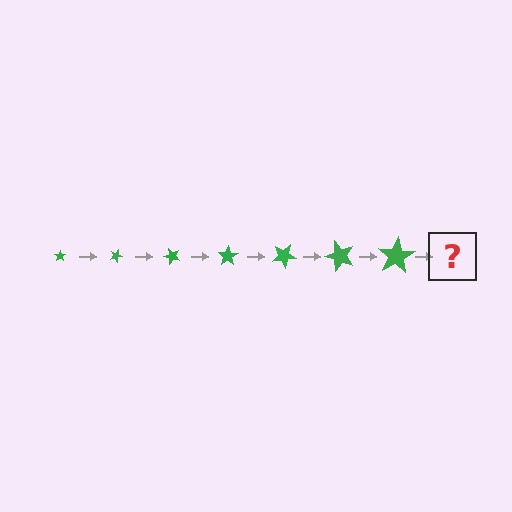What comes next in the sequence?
The next element should be a star, larger than the previous one and rotated 175 degrees from the start.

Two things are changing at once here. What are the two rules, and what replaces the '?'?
The two rules are that the star grows larger each step and it rotates 25 degrees each step. The '?' should be a star, larger than the previous one and rotated 175 degrees from the start.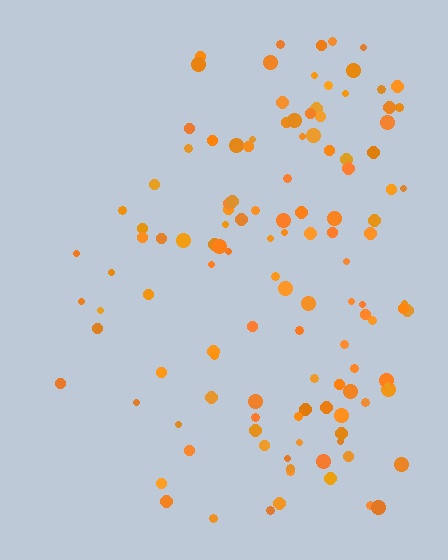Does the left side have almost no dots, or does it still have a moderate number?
Still a moderate number, just noticeably fewer than the right.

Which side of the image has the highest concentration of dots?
The right.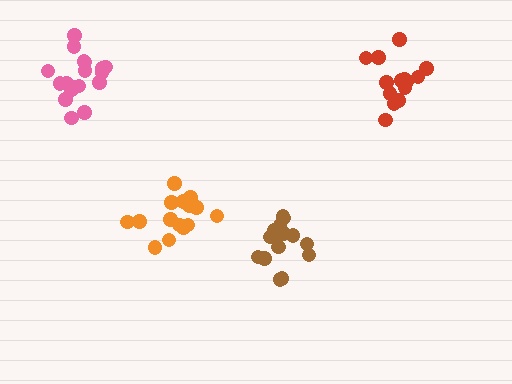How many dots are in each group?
Group 1: 15 dots, Group 2: 19 dots, Group 3: 15 dots, Group 4: 15 dots (64 total).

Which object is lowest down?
The brown cluster is bottommost.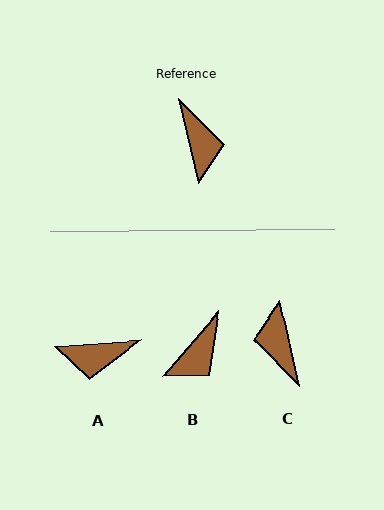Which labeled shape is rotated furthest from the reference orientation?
C, about 179 degrees away.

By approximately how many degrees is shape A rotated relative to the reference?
Approximately 99 degrees clockwise.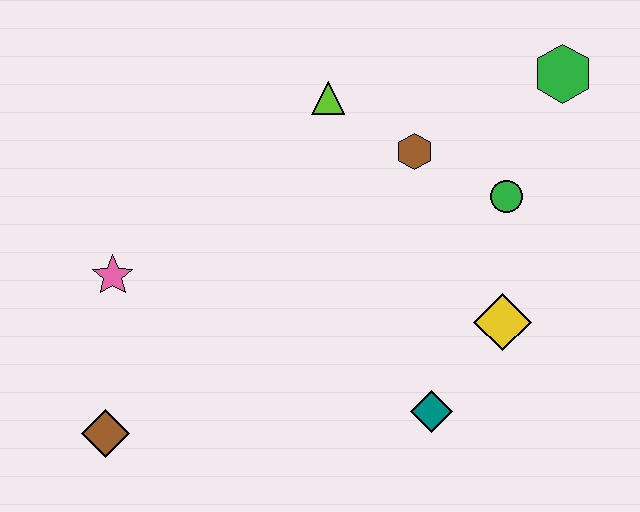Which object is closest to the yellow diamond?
The teal diamond is closest to the yellow diamond.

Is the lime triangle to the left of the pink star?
No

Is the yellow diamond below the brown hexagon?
Yes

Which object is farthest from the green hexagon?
The brown diamond is farthest from the green hexagon.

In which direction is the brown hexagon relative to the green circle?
The brown hexagon is to the left of the green circle.